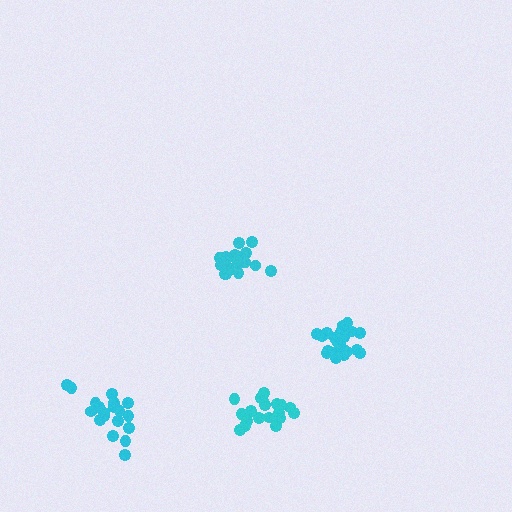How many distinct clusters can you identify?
There are 4 distinct clusters.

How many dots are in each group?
Group 1: 20 dots, Group 2: 19 dots, Group 3: 19 dots, Group 4: 21 dots (79 total).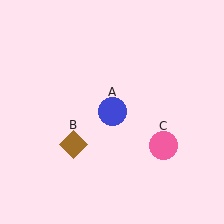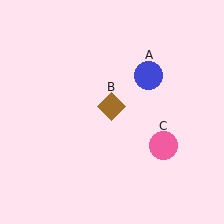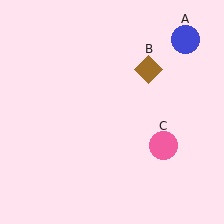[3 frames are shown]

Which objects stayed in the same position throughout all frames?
Pink circle (object C) remained stationary.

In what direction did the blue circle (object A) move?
The blue circle (object A) moved up and to the right.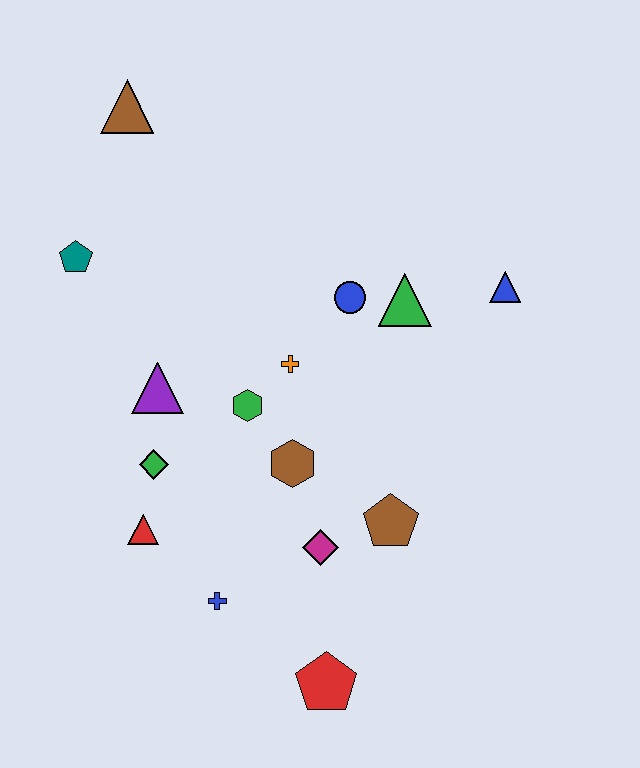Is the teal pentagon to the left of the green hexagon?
Yes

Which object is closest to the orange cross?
The green hexagon is closest to the orange cross.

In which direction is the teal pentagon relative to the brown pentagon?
The teal pentagon is to the left of the brown pentagon.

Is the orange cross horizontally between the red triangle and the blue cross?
No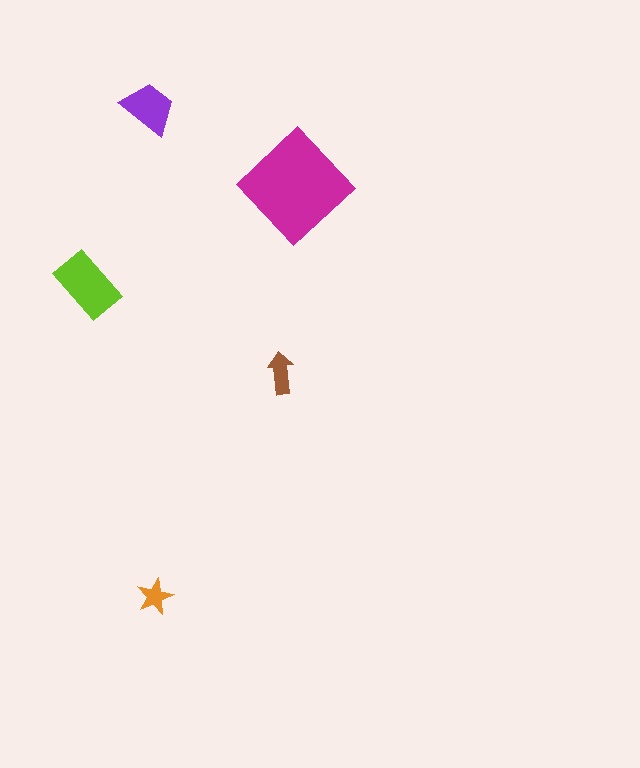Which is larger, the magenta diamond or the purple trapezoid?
The magenta diamond.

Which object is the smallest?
The orange star.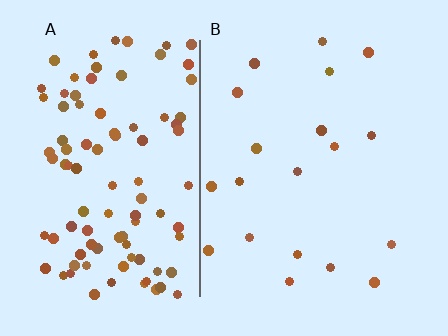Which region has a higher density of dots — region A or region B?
A (the left).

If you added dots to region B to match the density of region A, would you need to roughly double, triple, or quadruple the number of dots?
Approximately quadruple.